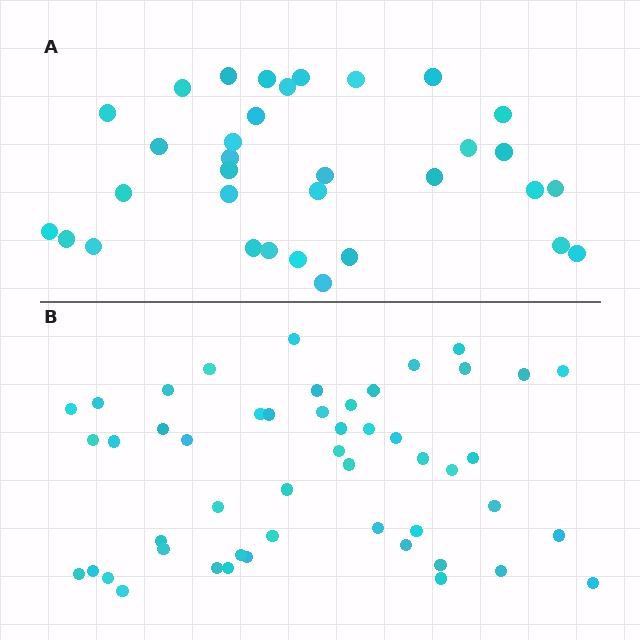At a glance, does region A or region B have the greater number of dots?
Region B (the bottom region) has more dots.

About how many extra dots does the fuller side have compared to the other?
Region B has approximately 15 more dots than region A.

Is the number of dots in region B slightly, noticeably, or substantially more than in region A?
Region B has substantially more. The ratio is roughly 1.5 to 1.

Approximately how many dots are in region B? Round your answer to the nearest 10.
About 50 dots.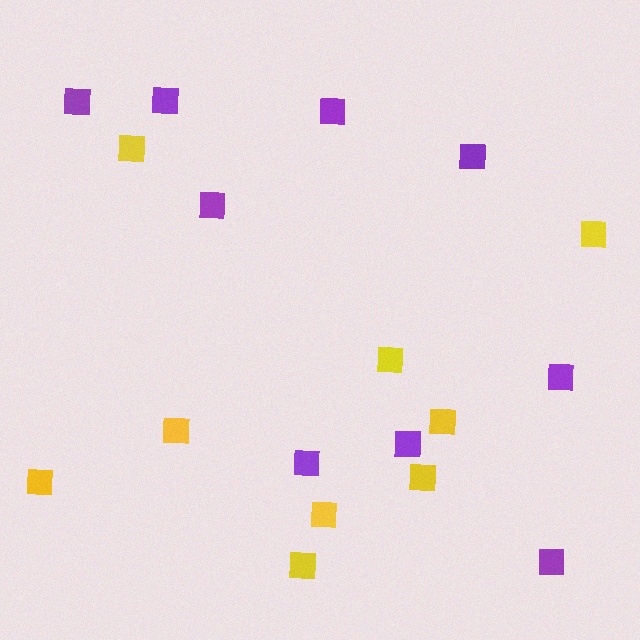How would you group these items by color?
There are 2 groups: one group of yellow squares (9) and one group of purple squares (9).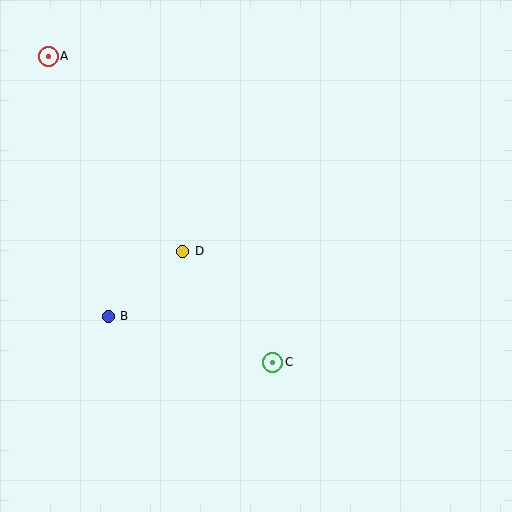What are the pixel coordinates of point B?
Point B is at (108, 316).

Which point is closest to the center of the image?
Point D at (183, 251) is closest to the center.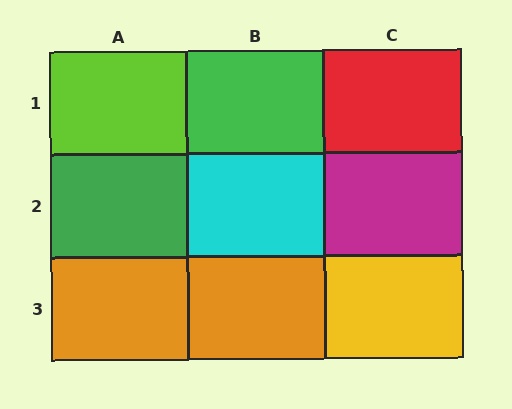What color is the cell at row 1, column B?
Green.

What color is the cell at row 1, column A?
Lime.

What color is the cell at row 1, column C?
Red.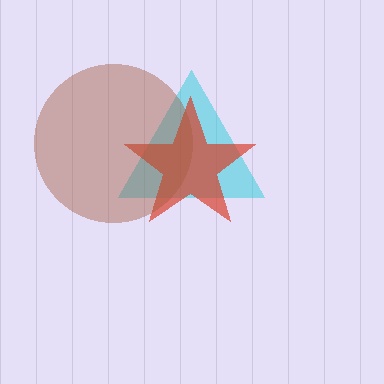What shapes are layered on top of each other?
The layered shapes are: a cyan triangle, a red star, a brown circle.